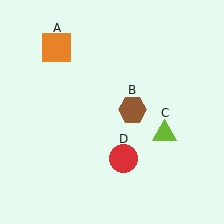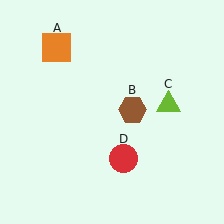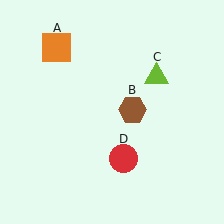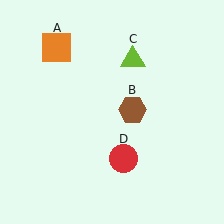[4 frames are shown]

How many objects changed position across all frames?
1 object changed position: lime triangle (object C).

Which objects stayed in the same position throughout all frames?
Orange square (object A) and brown hexagon (object B) and red circle (object D) remained stationary.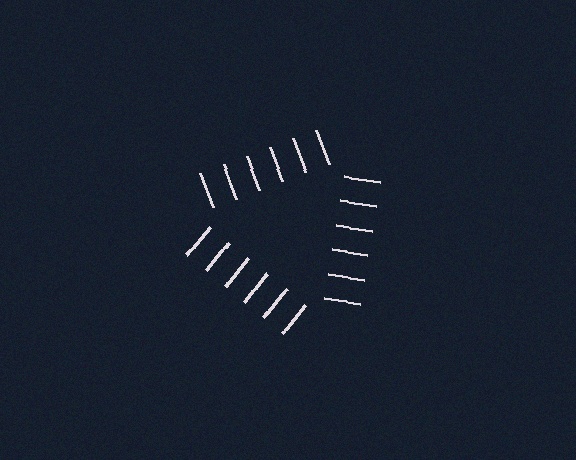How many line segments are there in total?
18 — 6 along each of the 3 edges.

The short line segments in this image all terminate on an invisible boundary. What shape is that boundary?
An illusory triangle — the line segments terminate on its edges but no continuous stroke is drawn.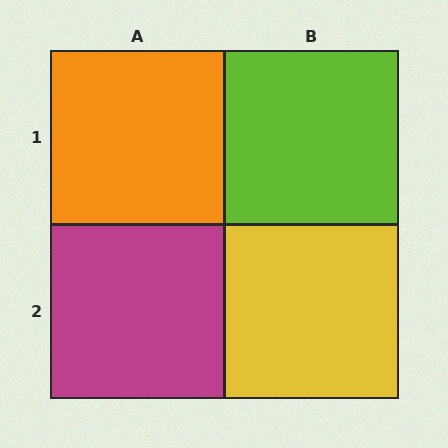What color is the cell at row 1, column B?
Lime.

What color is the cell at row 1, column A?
Orange.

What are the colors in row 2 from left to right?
Magenta, yellow.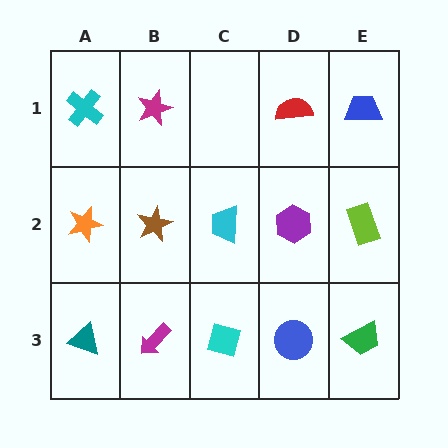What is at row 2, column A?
An orange star.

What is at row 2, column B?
A brown star.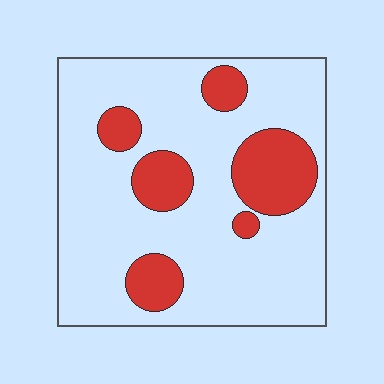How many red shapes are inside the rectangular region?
6.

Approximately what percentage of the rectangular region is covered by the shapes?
Approximately 20%.